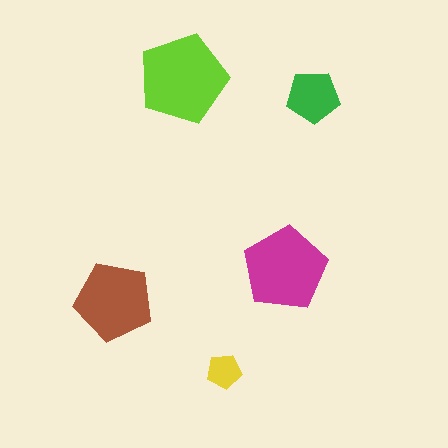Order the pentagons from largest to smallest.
the lime one, the magenta one, the brown one, the green one, the yellow one.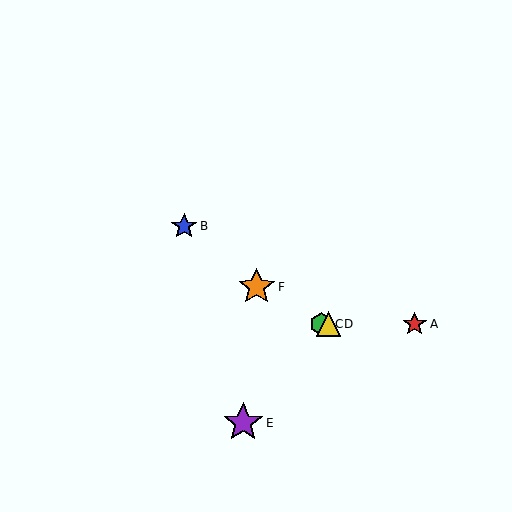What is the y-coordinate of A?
Object A is at y≈324.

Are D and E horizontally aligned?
No, D is at y≈324 and E is at y≈423.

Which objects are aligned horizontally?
Objects A, C, D are aligned horizontally.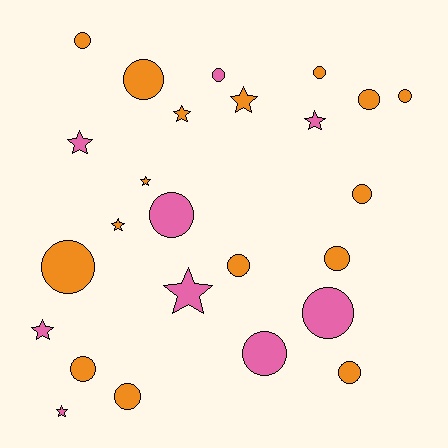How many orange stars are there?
There are 4 orange stars.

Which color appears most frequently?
Orange, with 16 objects.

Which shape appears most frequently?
Circle, with 16 objects.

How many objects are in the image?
There are 25 objects.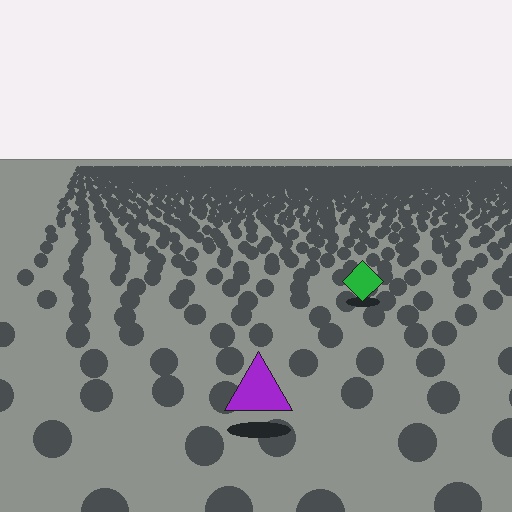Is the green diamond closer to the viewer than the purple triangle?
No. The purple triangle is closer — you can tell from the texture gradient: the ground texture is coarser near it.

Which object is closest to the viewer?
The purple triangle is closest. The texture marks near it are larger and more spread out.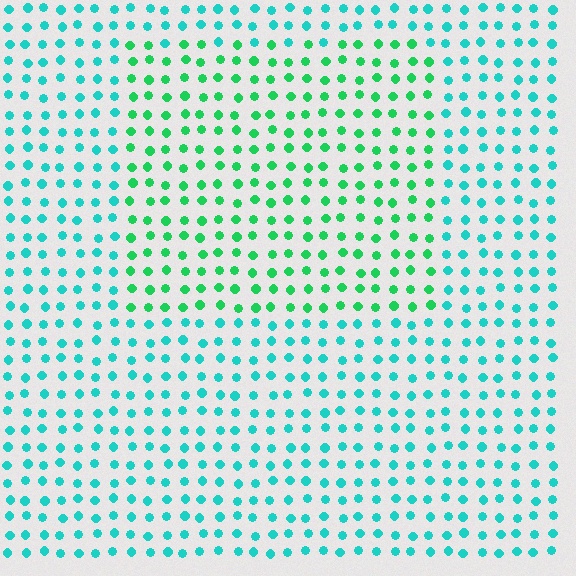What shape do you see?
I see a rectangle.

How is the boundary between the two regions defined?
The boundary is defined purely by a slight shift in hue (about 36 degrees). Spacing, size, and orientation are identical on both sides.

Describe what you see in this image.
The image is filled with small cyan elements in a uniform arrangement. A rectangle-shaped region is visible where the elements are tinted to a slightly different hue, forming a subtle color boundary.